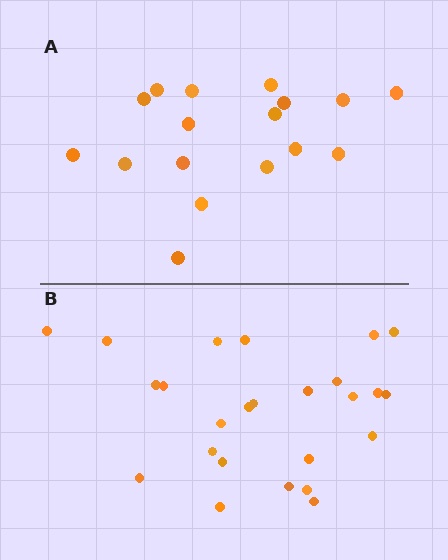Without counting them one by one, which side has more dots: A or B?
Region B (the bottom region) has more dots.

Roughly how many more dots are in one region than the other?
Region B has roughly 8 or so more dots than region A.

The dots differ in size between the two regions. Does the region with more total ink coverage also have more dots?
No. Region A has more total ink coverage because its dots are larger, but region B actually contains more individual dots. Total area can be misleading — the number of items is what matters here.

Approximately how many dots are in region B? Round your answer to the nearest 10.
About 20 dots. (The exact count is 25, which rounds to 20.)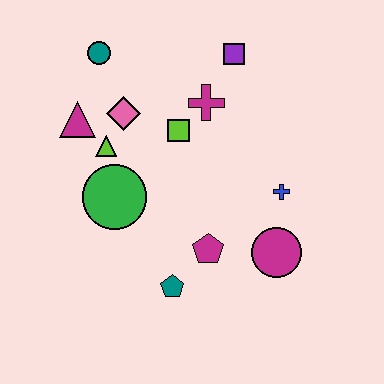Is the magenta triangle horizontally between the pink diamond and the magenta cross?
No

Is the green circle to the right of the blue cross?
No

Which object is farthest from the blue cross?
The teal circle is farthest from the blue cross.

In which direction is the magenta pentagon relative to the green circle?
The magenta pentagon is to the right of the green circle.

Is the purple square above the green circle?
Yes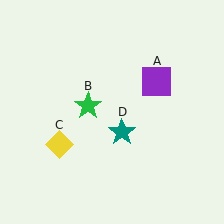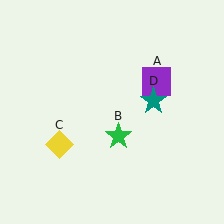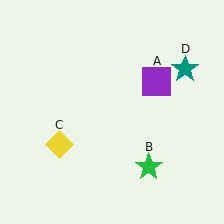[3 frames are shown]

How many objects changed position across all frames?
2 objects changed position: green star (object B), teal star (object D).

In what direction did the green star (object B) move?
The green star (object B) moved down and to the right.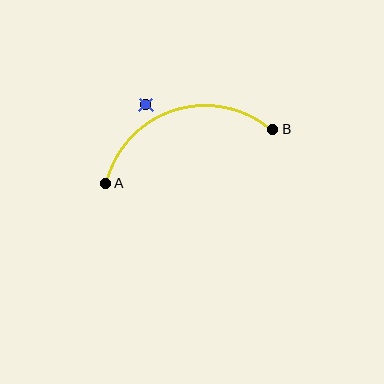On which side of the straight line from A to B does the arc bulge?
The arc bulges above the straight line connecting A and B.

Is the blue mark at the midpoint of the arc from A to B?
No — the blue mark does not lie on the arc at all. It sits slightly outside the curve.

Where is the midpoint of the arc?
The arc midpoint is the point on the curve farthest from the straight line joining A and B. It sits above that line.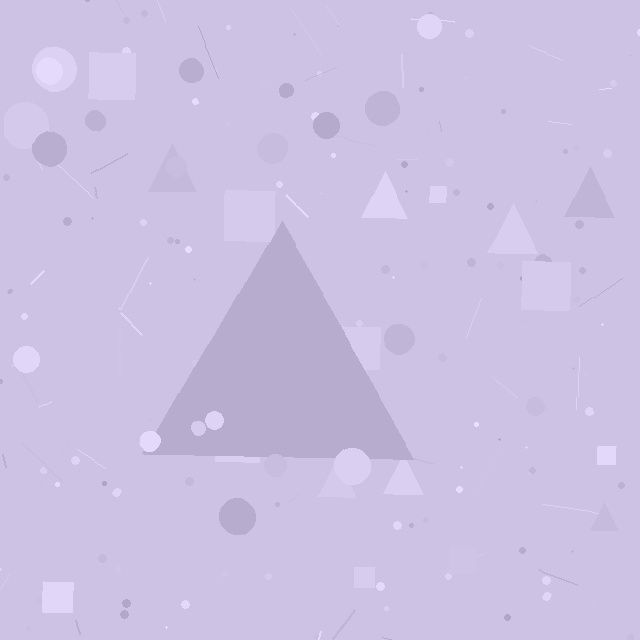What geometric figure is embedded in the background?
A triangle is embedded in the background.